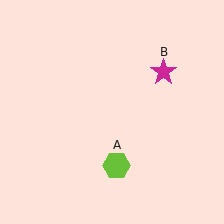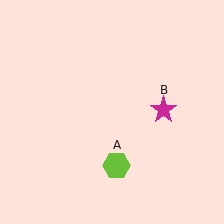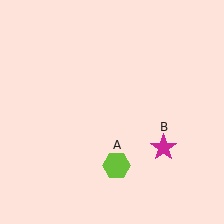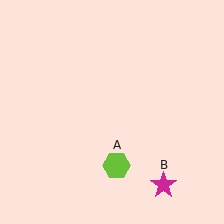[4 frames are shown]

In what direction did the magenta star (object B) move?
The magenta star (object B) moved down.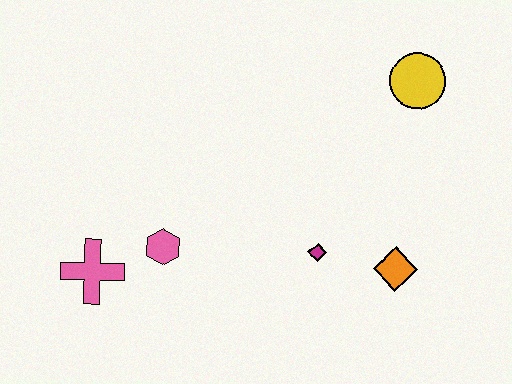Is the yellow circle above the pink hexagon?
Yes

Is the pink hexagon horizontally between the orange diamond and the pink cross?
Yes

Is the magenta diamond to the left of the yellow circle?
Yes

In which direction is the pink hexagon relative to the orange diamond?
The pink hexagon is to the left of the orange diamond.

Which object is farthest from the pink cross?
The yellow circle is farthest from the pink cross.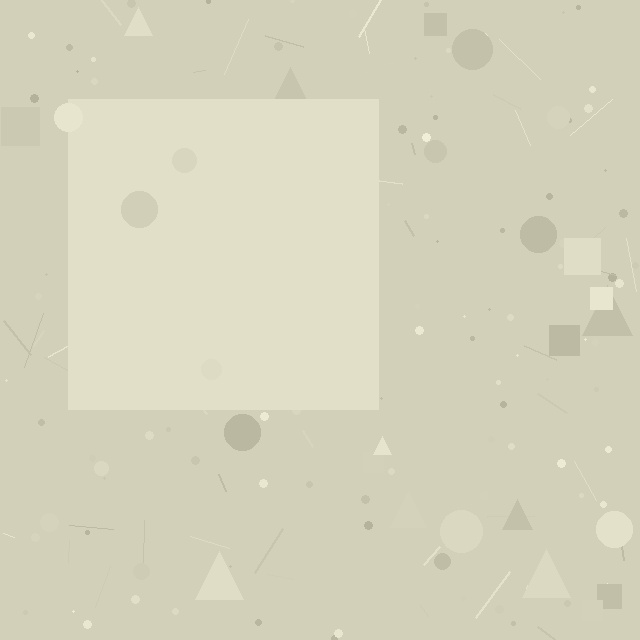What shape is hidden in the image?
A square is hidden in the image.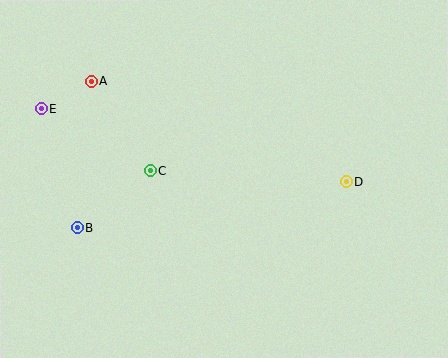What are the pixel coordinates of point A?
Point A is at (92, 81).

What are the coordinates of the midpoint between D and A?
The midpoint between D and A is at (219, 131).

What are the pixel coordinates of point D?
Point D is at (346, 182).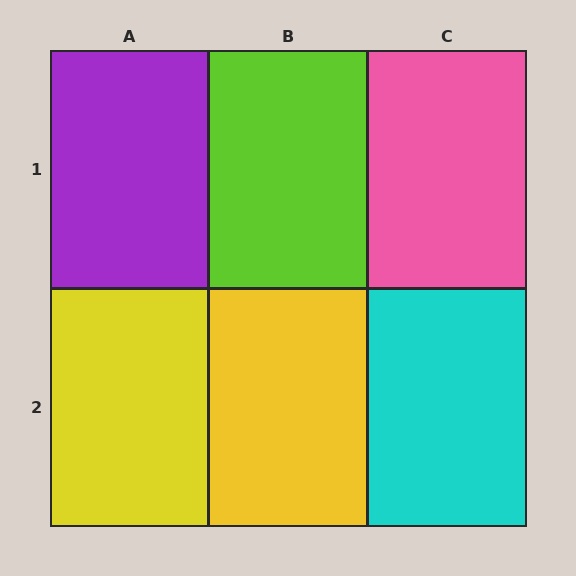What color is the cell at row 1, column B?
Lime.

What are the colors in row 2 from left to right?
Yellow, yellow, cyan.